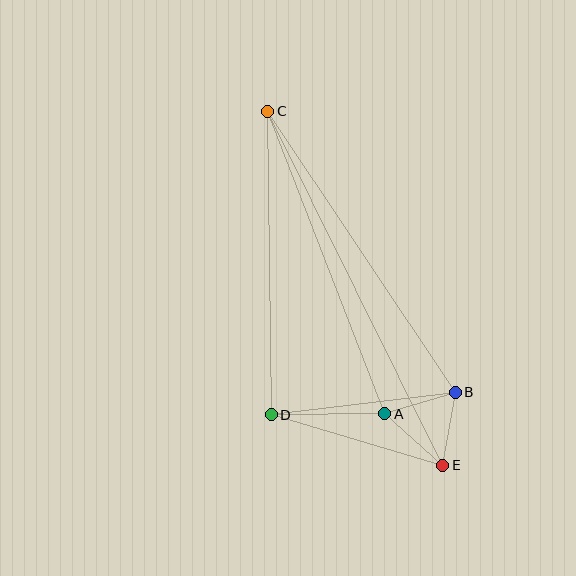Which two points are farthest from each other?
Points C and E are farthest from each other.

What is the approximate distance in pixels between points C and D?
The distance between C and D is approximately 304 pixels.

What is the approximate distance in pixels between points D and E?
The distance between D and E is approximately 179 pixels.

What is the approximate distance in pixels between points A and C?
The distance between A and C is approximately 325 pixels.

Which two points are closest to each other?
Points A and B are closest to each other.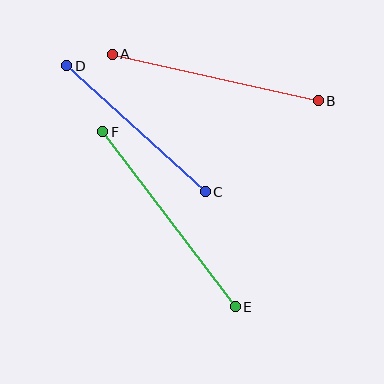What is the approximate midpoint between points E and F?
The midpoint is at approximately (169, 219) pixels.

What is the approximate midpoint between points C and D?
The midpoint is at approximately (136, 129) pixels.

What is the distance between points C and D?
The distance is approximately 187 pixels.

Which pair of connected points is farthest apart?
Points E and F are farthest apart.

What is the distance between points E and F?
The distance is approximately 220 pixels.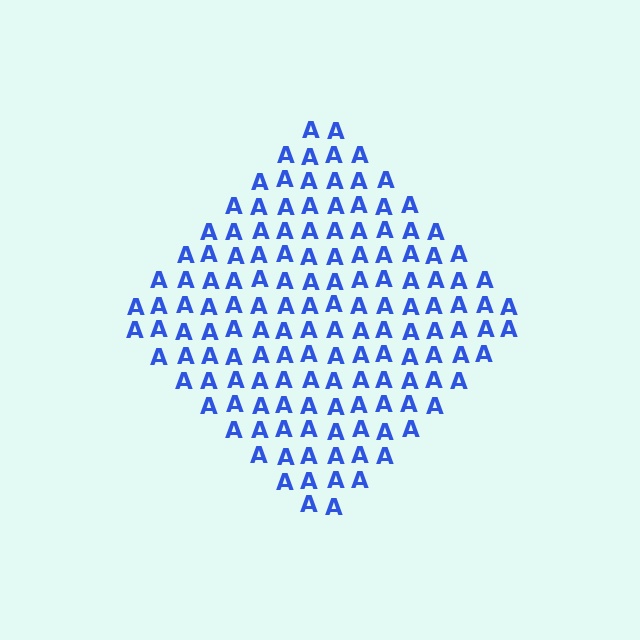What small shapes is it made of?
It is made of small letter A's.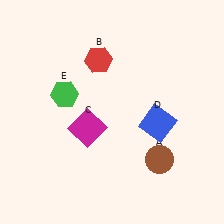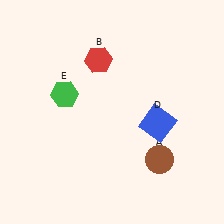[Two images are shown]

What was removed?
The magenta square (C) was removed in Image 2.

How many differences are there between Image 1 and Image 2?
There is 1 difference between the two images.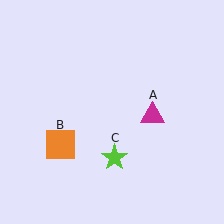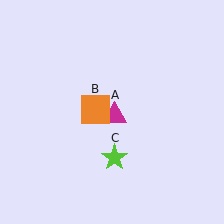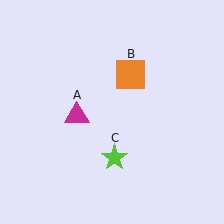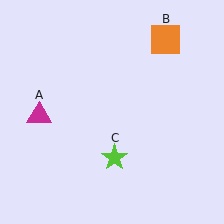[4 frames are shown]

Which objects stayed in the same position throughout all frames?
Lime star (object C) remained stationary.